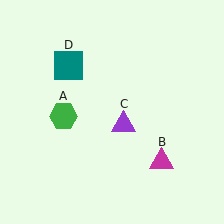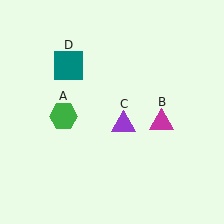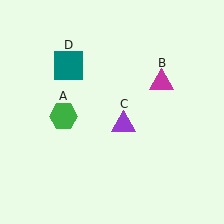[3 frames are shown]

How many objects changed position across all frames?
1 object changed position: magenta triangle (object B).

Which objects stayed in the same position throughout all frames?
Green hexagon (object A) and purple triangle (object C) and teal square (object D) remained stationary.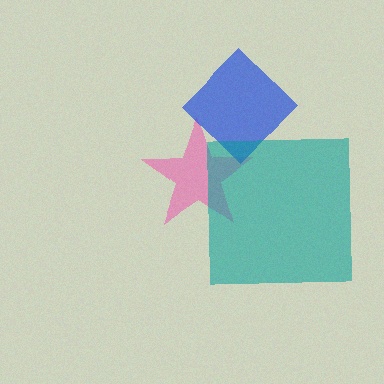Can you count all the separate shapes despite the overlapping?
Yes, there are 3 separate shapes.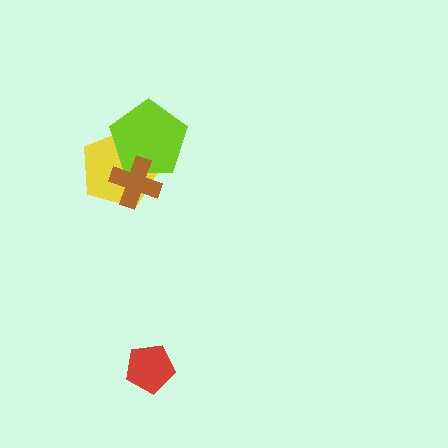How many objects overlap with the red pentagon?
0 objects overlap with the red pentagon.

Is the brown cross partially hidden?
No, no other shape covers it.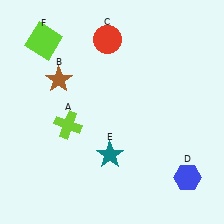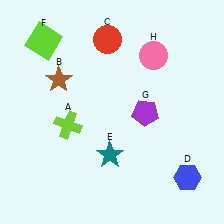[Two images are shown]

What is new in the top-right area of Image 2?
A pink circle (H) was added in the top-right area of Image 2.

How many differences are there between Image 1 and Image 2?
There are 2 differences between the two images.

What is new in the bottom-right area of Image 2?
A purple pentagon (G) was added in the bottom-right area of Image 2.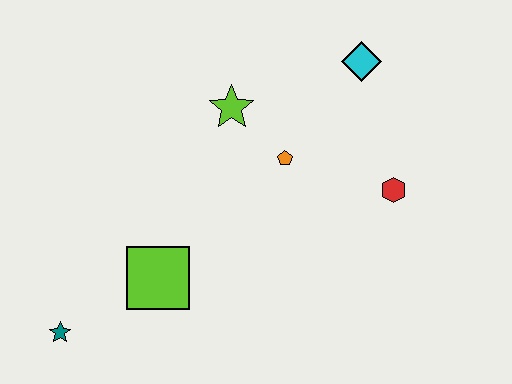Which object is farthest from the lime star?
The teal star is farthest from the lime star.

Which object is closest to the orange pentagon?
The lime star is closest to the orange pentagon.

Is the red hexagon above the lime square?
Yes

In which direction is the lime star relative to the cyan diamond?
The lime star is to the left of the cyan diamond.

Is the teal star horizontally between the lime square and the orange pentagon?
No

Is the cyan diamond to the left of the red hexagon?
Yes